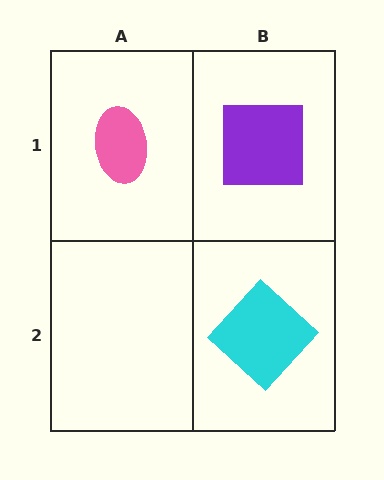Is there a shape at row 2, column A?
No, that cell is empty.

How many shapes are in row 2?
1 shape.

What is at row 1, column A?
A pink ellipse.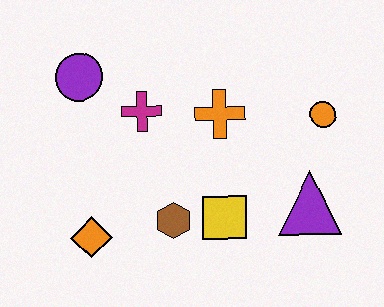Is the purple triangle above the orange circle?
No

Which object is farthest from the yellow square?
The purple circle is farthest from the yellow square.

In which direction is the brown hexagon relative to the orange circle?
The brown hexagon is to the left of the orange circle.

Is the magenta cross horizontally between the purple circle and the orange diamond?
No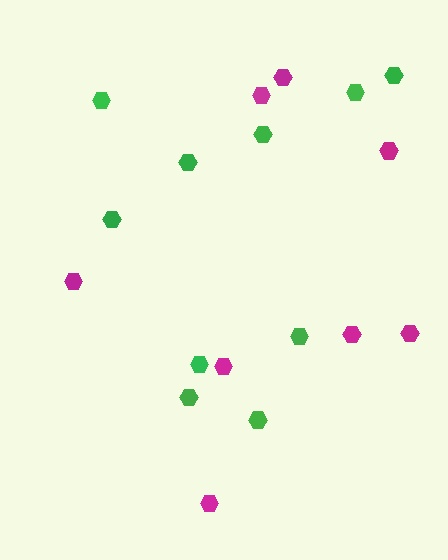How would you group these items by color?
There are 2 groups: one group of magenta hexagons (8) and one group of green hexagons (10).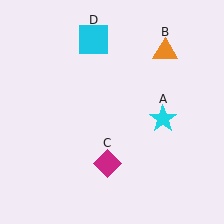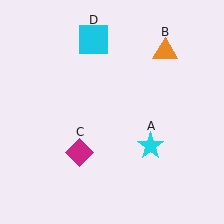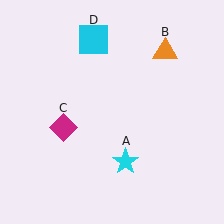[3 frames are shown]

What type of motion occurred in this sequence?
The cyan star (object A), magenta diamond (object C) rotated clockwise around the center of the scene.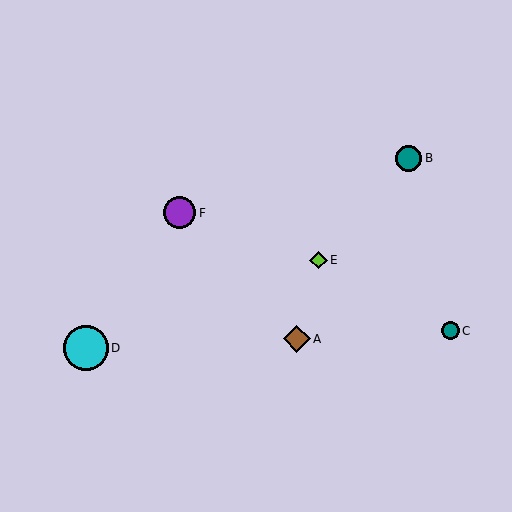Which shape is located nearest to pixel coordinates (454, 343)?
The teal circle (labeled C) at (450, 331) is nearest to that location.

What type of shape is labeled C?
Shape C is a teal circle.